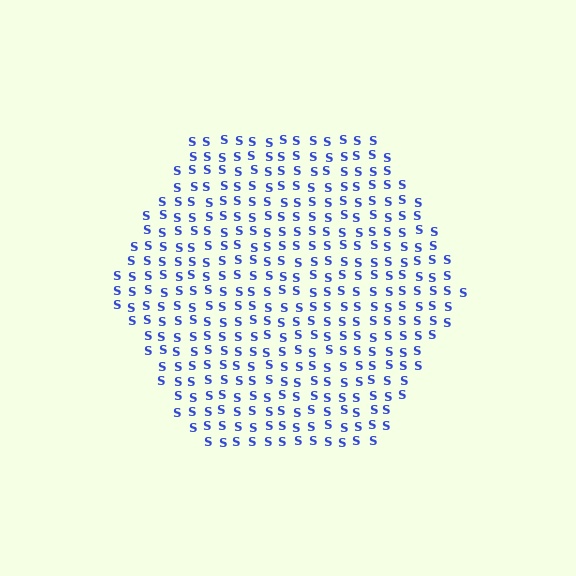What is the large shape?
The large shape is a hexagon.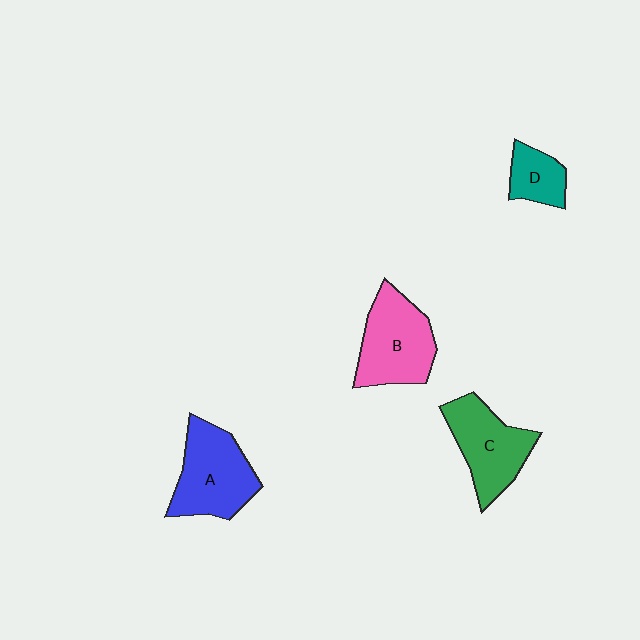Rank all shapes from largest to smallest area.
From largest to smallest: A (blue), B (pink), C (green), D (teal).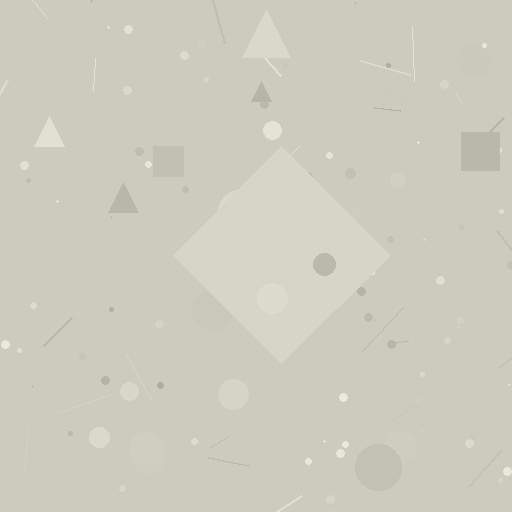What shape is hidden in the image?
A diamond is hidden in the image.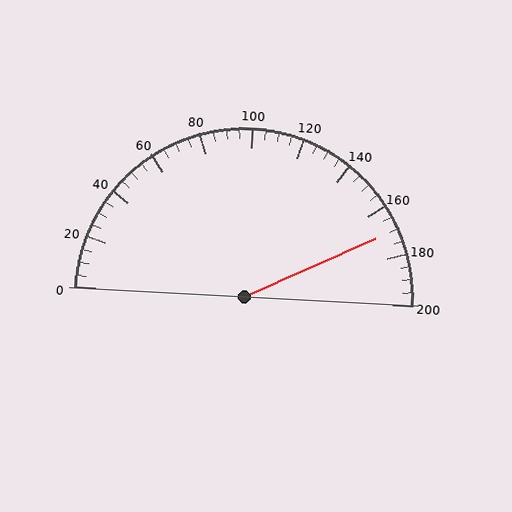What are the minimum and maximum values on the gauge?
The gauge ranges from 0 to 200.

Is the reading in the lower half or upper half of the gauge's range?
The reading is in the upper half of the range (0 to 200).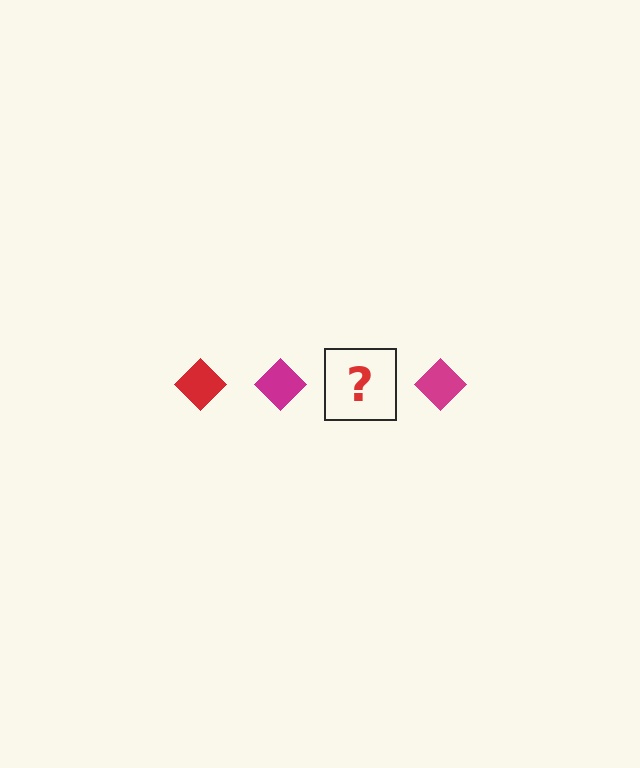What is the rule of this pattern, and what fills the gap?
The rule is that the pattern cycles through red, magenta diamonds. The gap should be filled with a red diamond.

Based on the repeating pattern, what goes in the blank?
The blank should be a red diamond.